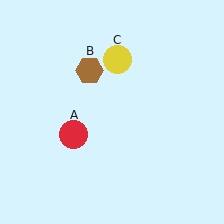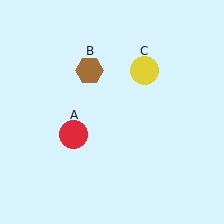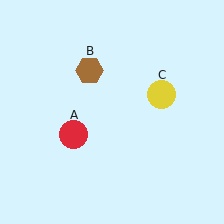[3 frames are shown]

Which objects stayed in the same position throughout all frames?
Red circle (object A) and brown hexagon (object B) remained stationary.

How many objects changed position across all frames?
1 object changed position: yellow circle (object C).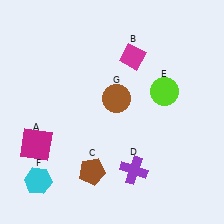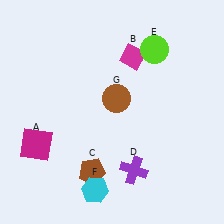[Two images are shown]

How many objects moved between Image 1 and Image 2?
2 objects moved between the two images.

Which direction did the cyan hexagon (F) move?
The cyan hexagon (F) moved right.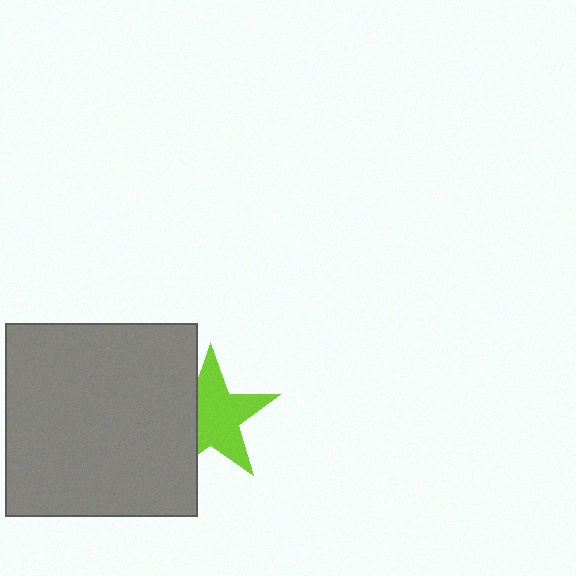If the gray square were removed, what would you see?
You would see the complete lime star.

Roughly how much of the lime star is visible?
Most of it is visible (roughly 69%).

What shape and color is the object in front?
The object in front is a gray square.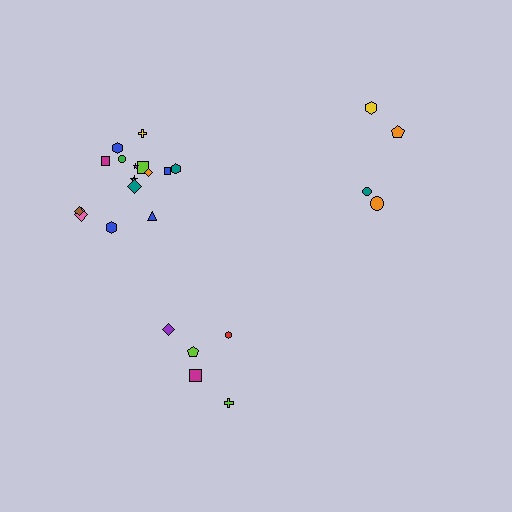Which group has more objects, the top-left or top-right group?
The top-left group.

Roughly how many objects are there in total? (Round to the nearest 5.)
Roughly 25 objects in total.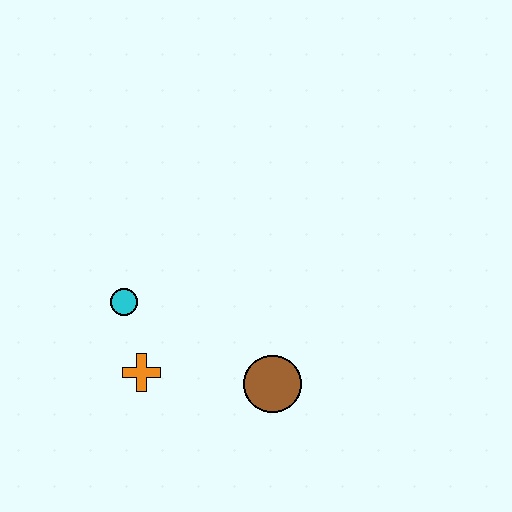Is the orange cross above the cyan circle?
No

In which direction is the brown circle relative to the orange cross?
The brown circle is to the right of the orange cross.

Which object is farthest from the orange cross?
The brown circle is farthest from the orange cross.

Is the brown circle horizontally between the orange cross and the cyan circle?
No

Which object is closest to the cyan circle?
The orange cross is closest to the cyan circle.